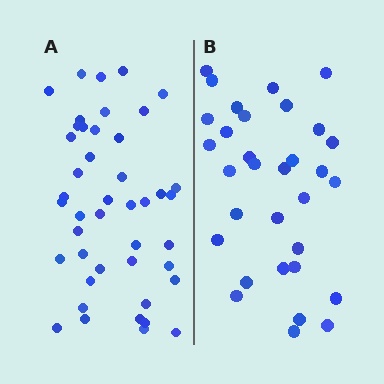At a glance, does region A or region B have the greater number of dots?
Region A (the left region) has more dots.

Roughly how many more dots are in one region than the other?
Region A has roughly 12 or so more dots than region B.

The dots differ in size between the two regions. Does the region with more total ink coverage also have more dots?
No. Region B has more total ink coverage because its dots are larger, but region A actually contains more individual dots. Total area can be misleading — the number of items is what matters here.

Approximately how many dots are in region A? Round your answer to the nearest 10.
About 40 dots. (The exact count is 44, which rounds to 40.)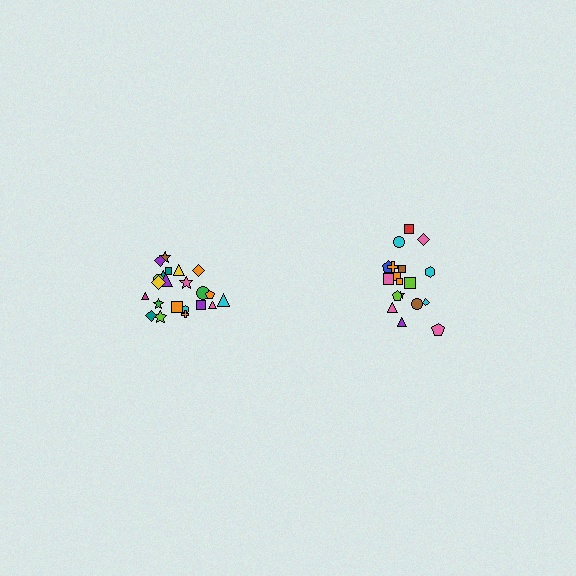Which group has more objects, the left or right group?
The left group.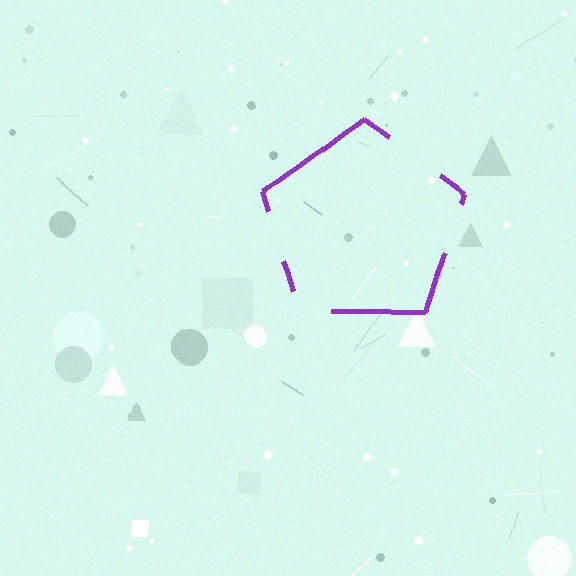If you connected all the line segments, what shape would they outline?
They would outline a pentagon.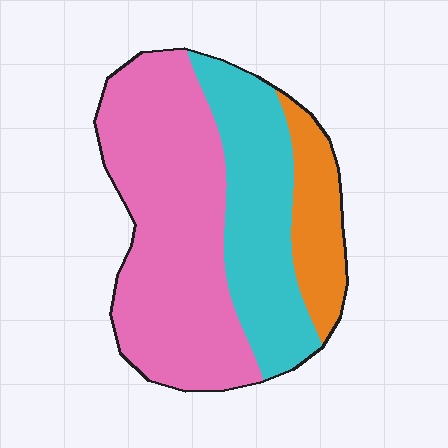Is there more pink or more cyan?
Pink.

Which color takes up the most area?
Pink, at roughly 55%.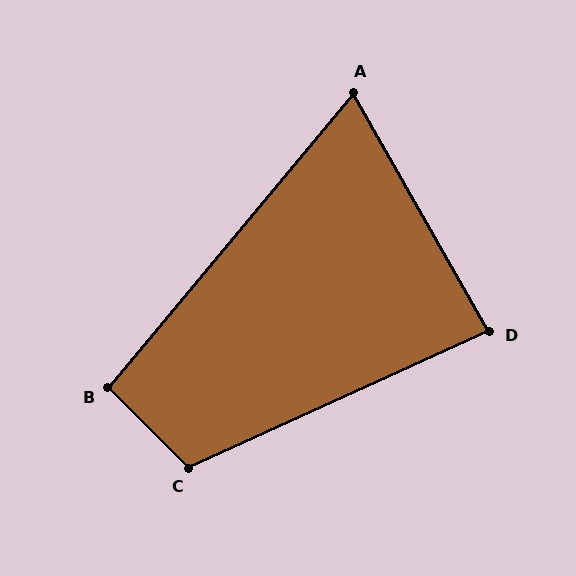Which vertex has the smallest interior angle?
A, at approximately 69 degrees.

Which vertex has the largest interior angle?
C, at approximately 111 degrees.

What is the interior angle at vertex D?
Approximately 85 degrees (acute).